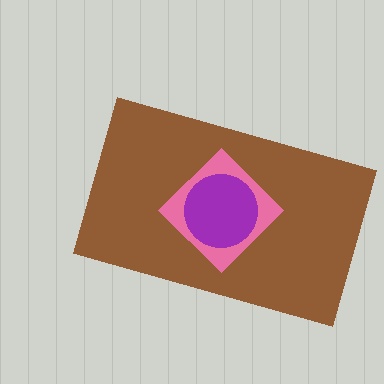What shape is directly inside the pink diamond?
The purple circle.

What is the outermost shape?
The brown rectangle.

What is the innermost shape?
The purple circle.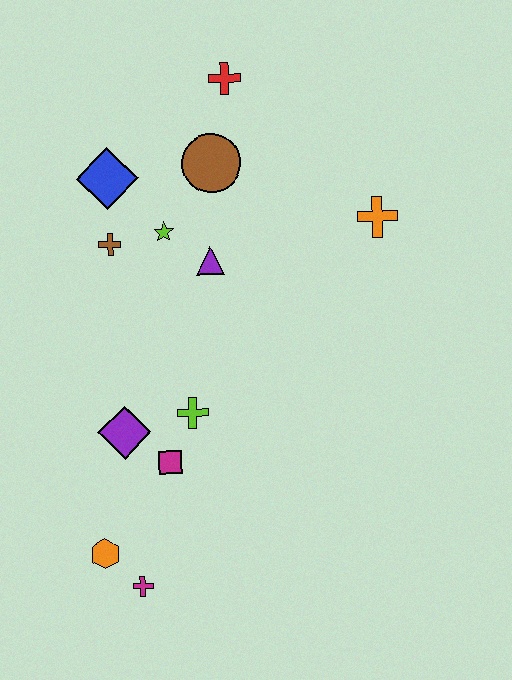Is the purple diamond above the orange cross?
No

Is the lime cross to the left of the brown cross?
No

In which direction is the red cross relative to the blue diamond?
The red cross is to the right of the blue diamond.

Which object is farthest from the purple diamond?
The red cross is farthest from the purple diamond.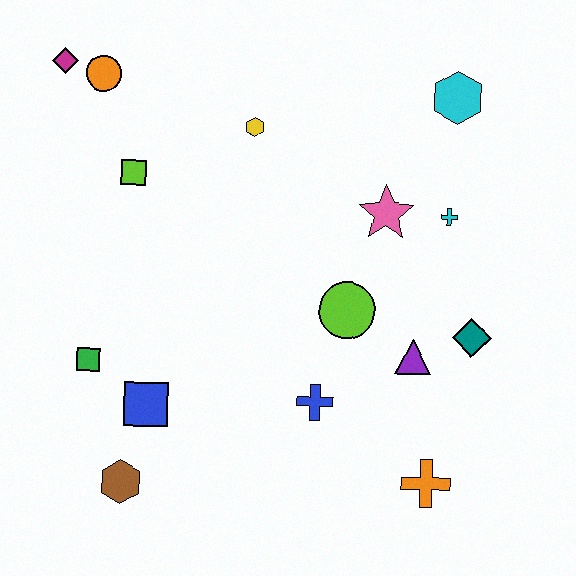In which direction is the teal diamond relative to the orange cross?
The teal diamond is above the orange cross.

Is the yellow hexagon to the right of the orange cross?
No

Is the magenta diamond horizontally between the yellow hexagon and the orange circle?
No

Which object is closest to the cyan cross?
The pink star is closest to the cyan cross.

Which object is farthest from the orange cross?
The magenta diamond is farthest from the orange cross.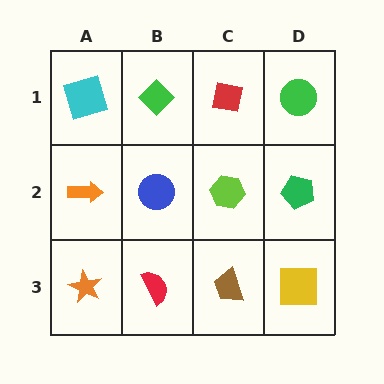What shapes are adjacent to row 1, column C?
A lime hexagon (row 2, column C), a green diamond (row 1, column B), a green circle (row 1, column D).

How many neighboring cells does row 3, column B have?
3.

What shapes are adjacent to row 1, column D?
A green pentagon (row 2, column D), a red square (row 1, column C).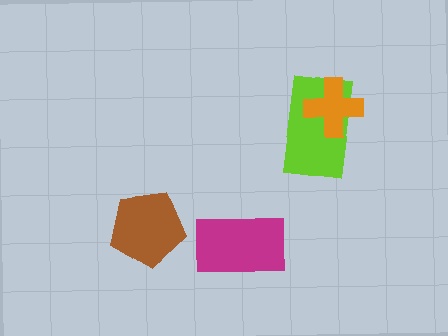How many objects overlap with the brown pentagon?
0 objects overlap with the brown pentagon.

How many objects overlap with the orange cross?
1 object overlaps with the orange cross.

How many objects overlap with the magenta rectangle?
0 objects overlap with the magenta rectangle.